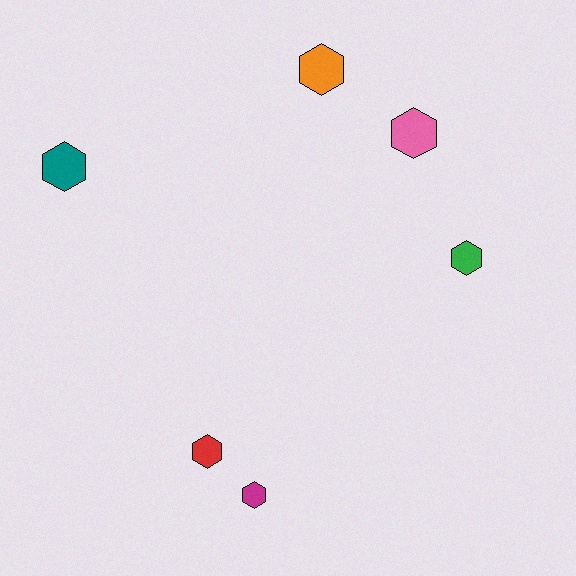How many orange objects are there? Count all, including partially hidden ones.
There is 1 orange object.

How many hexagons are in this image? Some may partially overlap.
There are 6 hexagons.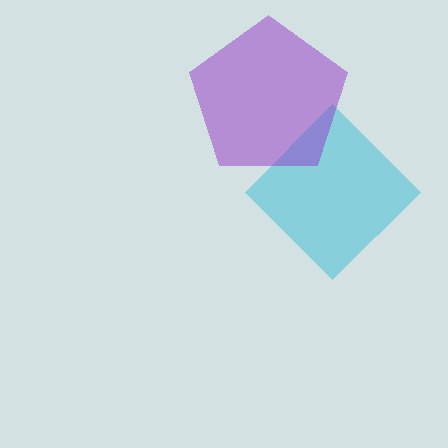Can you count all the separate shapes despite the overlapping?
Yes, there are 2 separate shapes.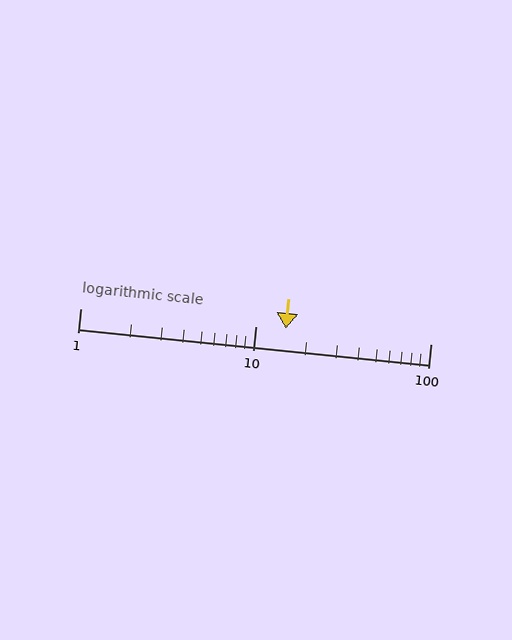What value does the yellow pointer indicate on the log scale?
The pointer indicates approximately 15.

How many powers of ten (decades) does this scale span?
The scale spans 2 decades, from 1 to 100.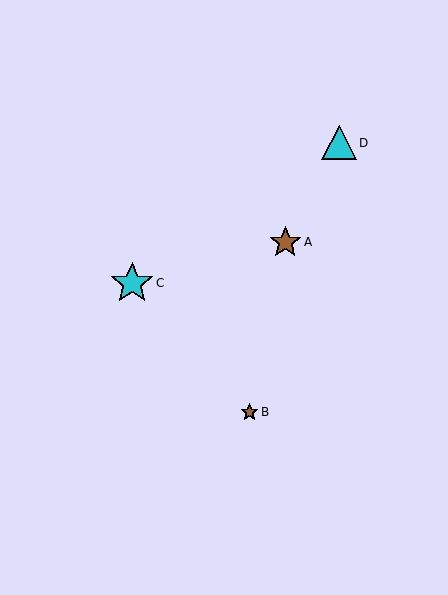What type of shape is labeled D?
Shape D is a cyan triangle.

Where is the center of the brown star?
The center of the brown star is at (285, 242).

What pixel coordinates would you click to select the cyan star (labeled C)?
Click at (132, 283) to select the cyan star C.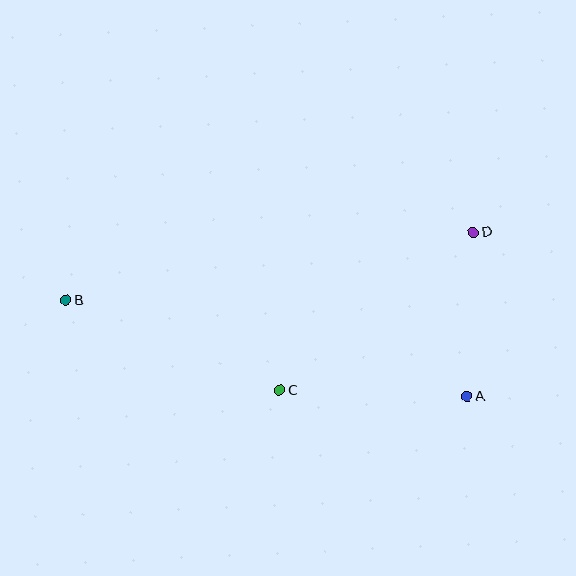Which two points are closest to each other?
Points A and D are closest to each other.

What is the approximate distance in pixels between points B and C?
The distance between B and C is approximately 232 pixels.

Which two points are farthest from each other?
Points B and D are farthest from each other.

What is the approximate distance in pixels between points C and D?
The distance between C and D is approximately 249 pixels.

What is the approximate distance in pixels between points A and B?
The distance between A and B is approximately 412 pixels.